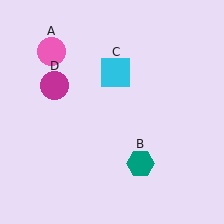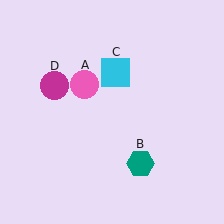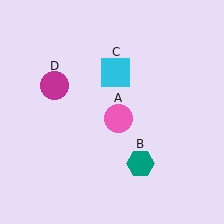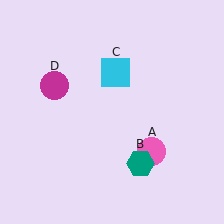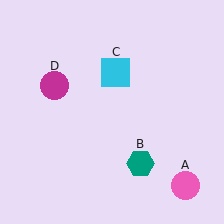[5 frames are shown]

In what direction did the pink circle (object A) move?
The pink circle (object A) moved down and to the right.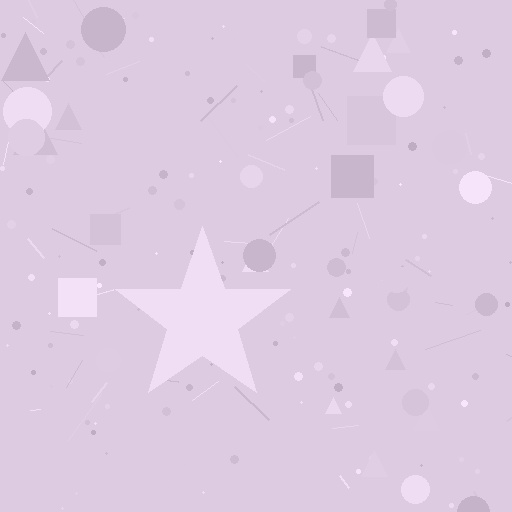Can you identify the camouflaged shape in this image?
The camouflaged shape is a star.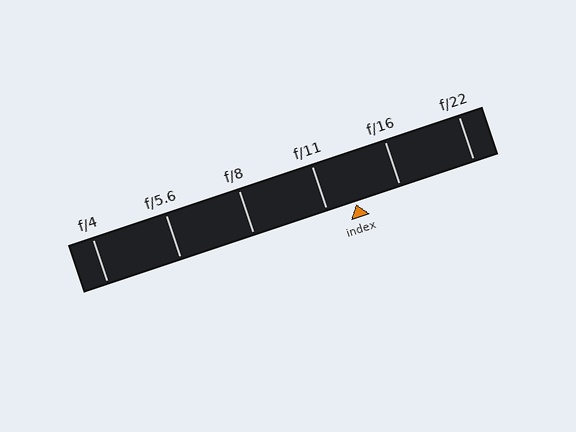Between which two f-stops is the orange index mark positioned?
The index mark is between f/11 and f/16.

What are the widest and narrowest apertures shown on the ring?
The widest aperture shown is f/4 and the narrowest is f/22.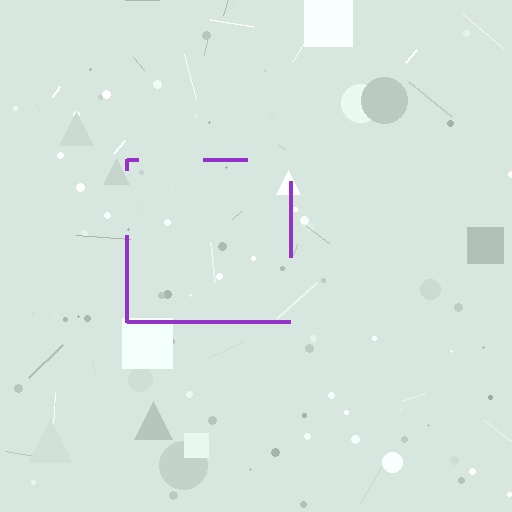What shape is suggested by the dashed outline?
The dashed outline suggests a square.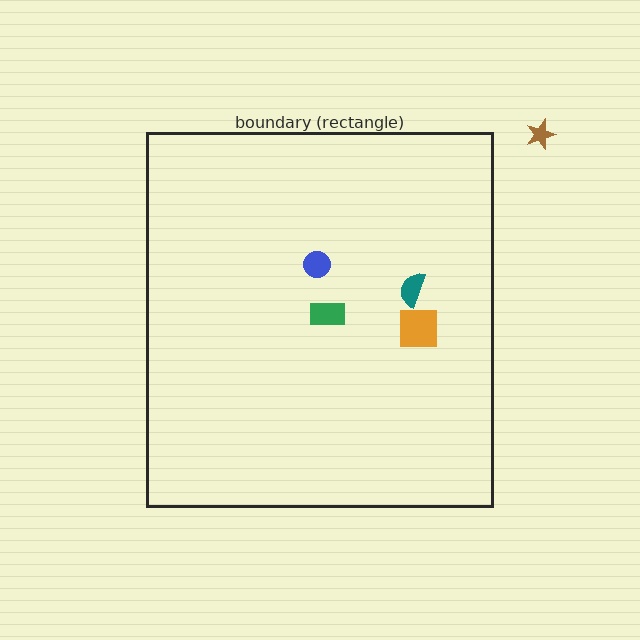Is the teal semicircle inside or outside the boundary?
Inside.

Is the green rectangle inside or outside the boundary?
Inside.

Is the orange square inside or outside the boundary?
Inside.